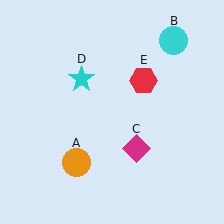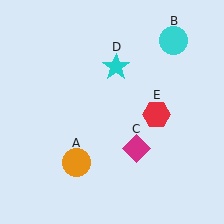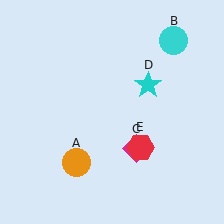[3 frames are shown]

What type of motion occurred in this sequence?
The cyan star (object D), red hexagon (object E) rotated clockwise around the center of the scene.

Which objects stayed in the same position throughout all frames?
Orange circle (object A) and cyan circle (object B) and magenta diamond (object C) remained stationary.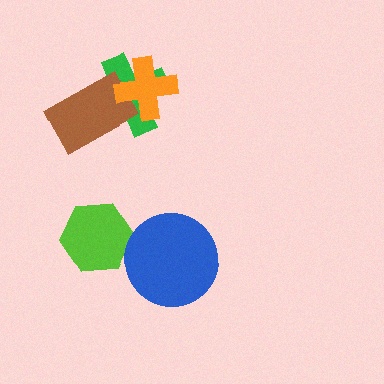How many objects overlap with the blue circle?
0 objects overlap with the blue circle.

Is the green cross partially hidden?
Yes, it is partially covered by another shape.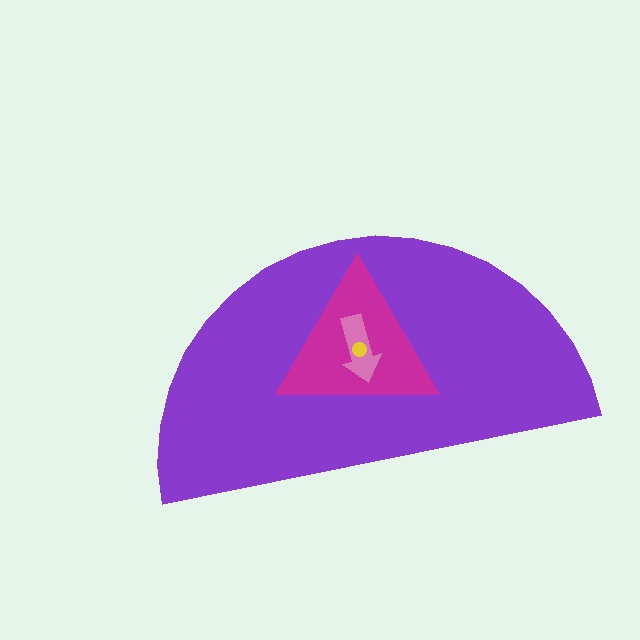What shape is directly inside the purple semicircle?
The magenta triangle.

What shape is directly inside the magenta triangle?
The pink arrow.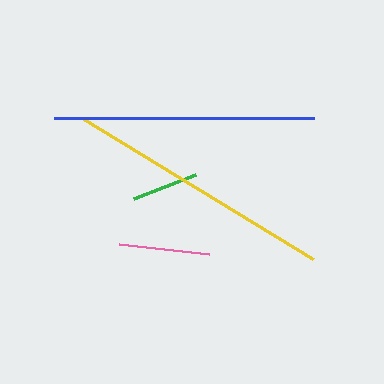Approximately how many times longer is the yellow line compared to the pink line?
The yellow line is approximately 3.0 times the length of the pink line.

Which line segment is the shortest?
The green line is the shortest at approximately 67 pixels.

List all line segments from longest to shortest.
From longest to shortest: yellow, blue, pink, green.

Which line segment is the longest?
The yellow line is the longest at approximately 270 pixels.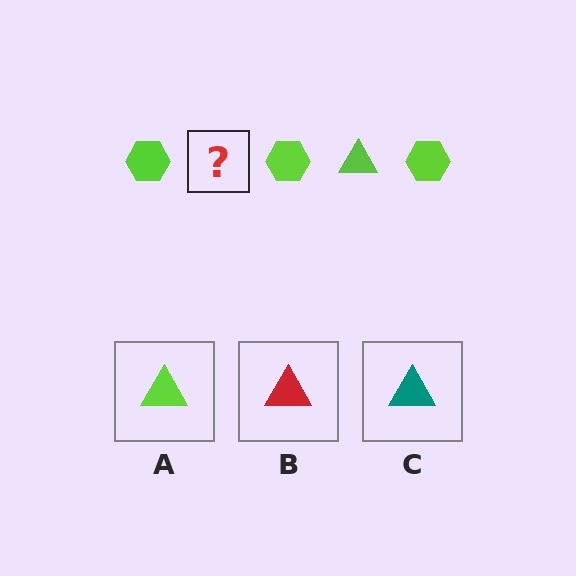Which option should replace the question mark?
Option A.